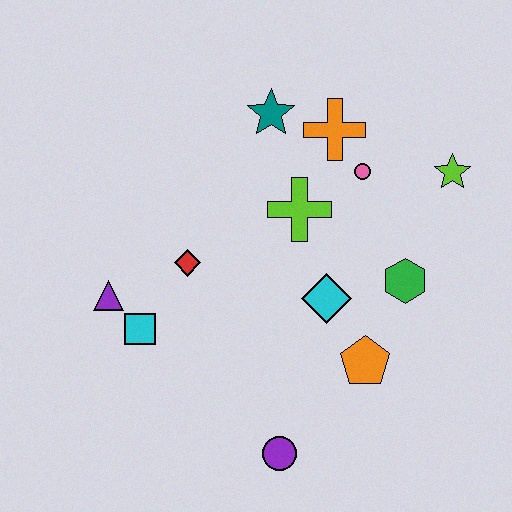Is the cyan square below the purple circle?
No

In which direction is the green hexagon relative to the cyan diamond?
The green hexagon is to the right of the cyan diamond.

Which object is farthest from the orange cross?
The purple circle is farthest from the orange cross.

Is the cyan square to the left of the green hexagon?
Yes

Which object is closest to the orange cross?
The pink circle is closest to the orange cross.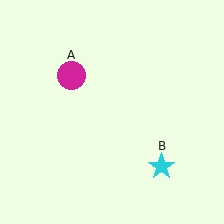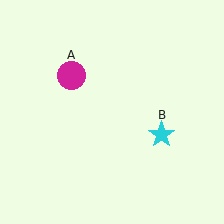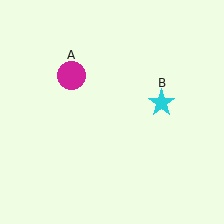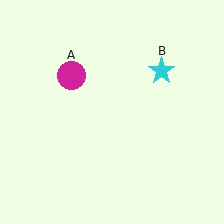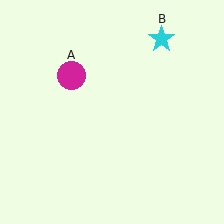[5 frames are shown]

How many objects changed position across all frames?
1 object changed position: cyan star (object B).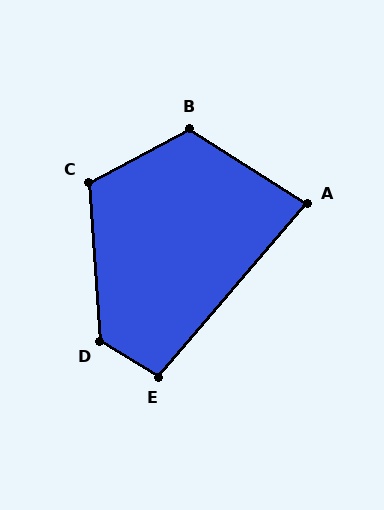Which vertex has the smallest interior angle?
A, at approximately 82 degrees.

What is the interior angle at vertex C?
Approximately 114 degrees (obtuse).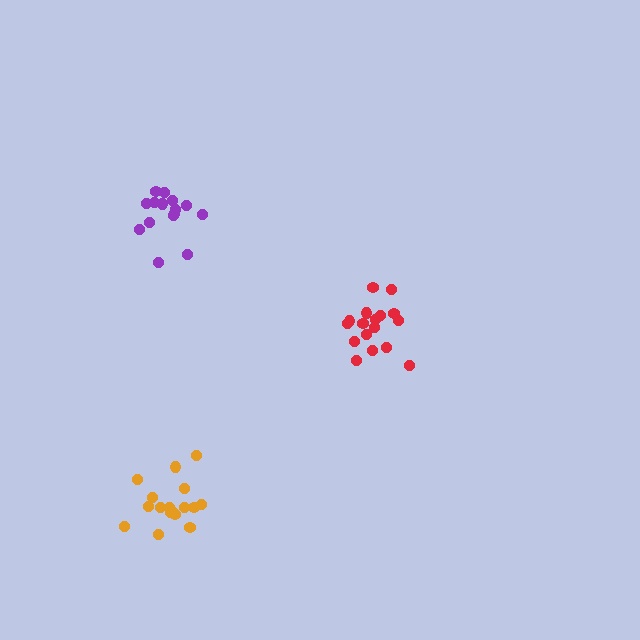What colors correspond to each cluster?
The clusters are colored: purple, red, orange.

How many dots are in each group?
Group 1: 15 dots, Group 2: 17 dots, Group 3: 17 dots (49 total).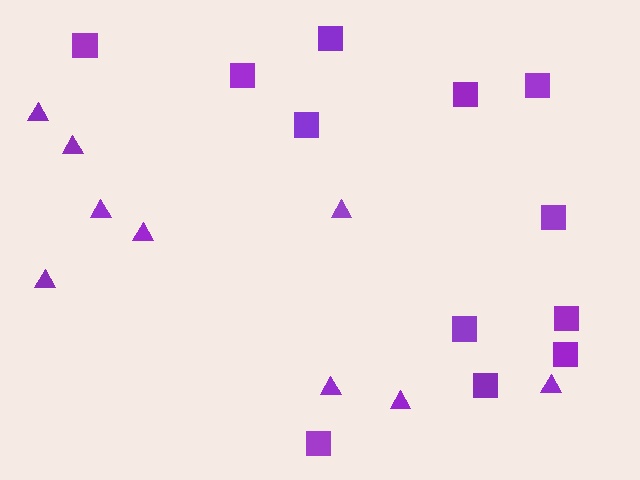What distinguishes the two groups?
There are 2 groups: one group of triangles (9) and one group of squares (12).